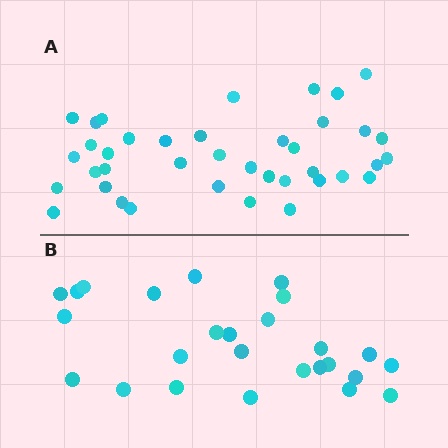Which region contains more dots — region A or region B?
Region A (the top region) has more dots.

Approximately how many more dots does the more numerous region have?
Region A has approximately 15 more dots than region B.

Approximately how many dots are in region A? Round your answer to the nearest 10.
About 40 dots. (The exact count is 39, which rounds to 40.)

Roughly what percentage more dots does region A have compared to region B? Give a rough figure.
About 50% more.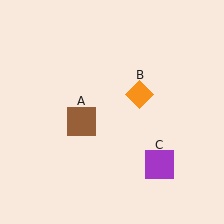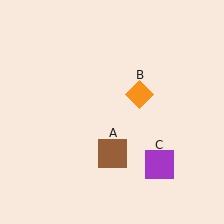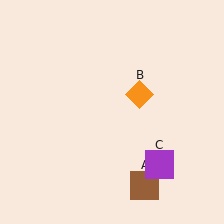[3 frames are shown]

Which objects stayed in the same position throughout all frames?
Orange diamond (object B) and purple square (object C) remained stationary.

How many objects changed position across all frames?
1 object changed position: brown square (object A).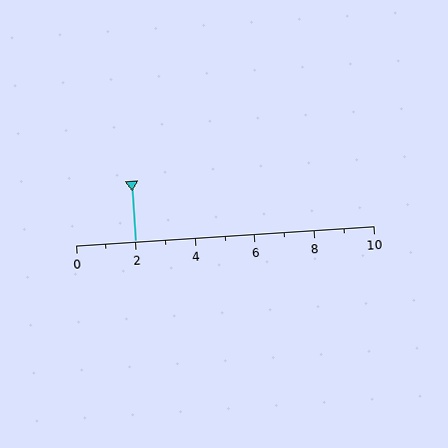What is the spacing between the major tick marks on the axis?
The major ticks are spaced 2 apart.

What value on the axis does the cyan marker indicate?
The marker indicates approximately 2.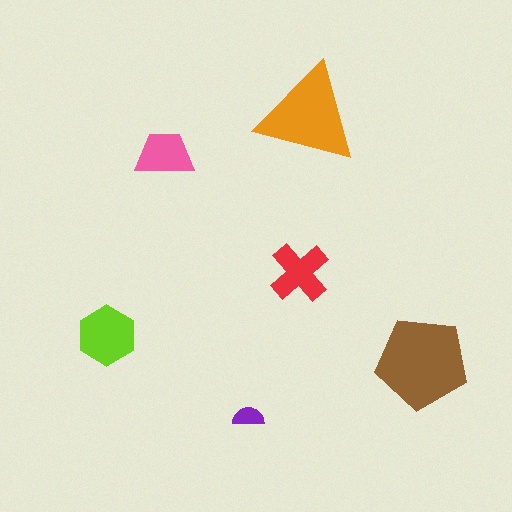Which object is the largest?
The brown pentagon.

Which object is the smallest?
The purple semicircle.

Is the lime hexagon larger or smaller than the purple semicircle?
Larger.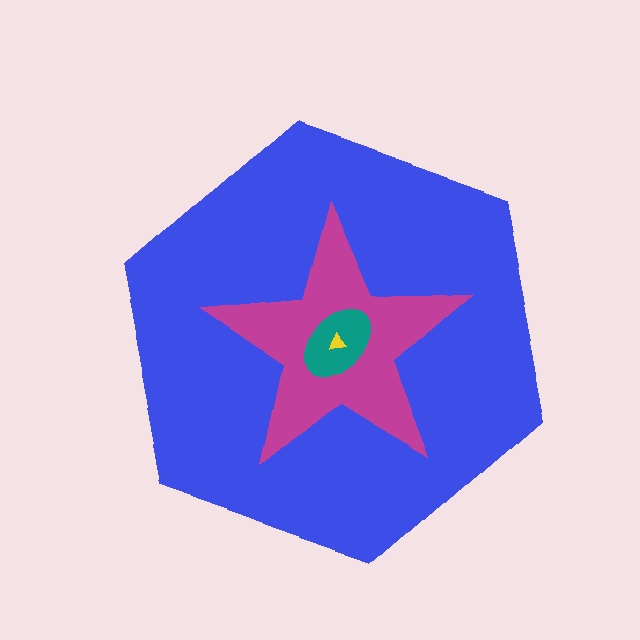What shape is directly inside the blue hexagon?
The magenta star.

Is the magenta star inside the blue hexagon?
Yes.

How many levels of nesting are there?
4.